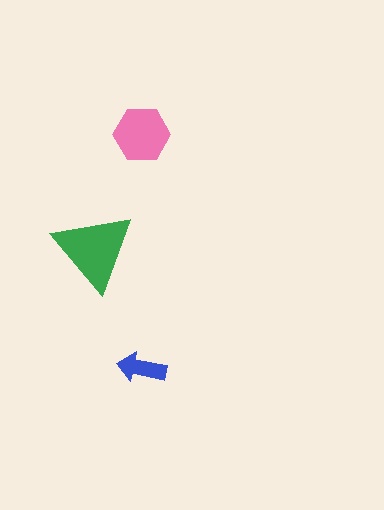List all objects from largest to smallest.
The green triangle, the pink hexagon, the blue arrow.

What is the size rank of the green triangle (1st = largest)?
1st.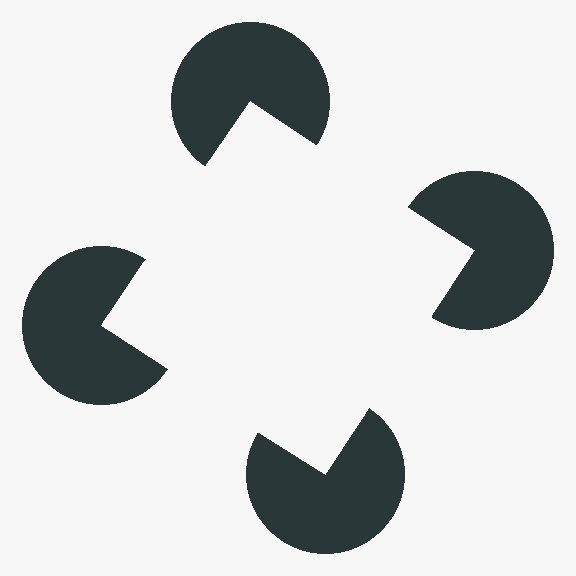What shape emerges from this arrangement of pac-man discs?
An illusory square — its edges are inferred from the aligned wedge cuts in the pac-man discs, not physically drawn.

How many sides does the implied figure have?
4 sides.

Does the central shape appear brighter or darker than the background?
It typically appears slightly brighter than the background, even though no actual brightness change is drawn.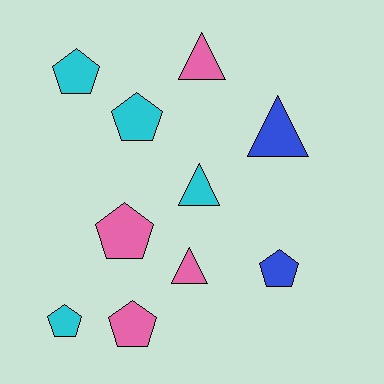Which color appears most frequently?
Cyan, with 4 objects.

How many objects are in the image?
There are 10 objects.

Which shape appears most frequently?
Pentagon, with 6 objects.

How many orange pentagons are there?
There are no orange pentagons.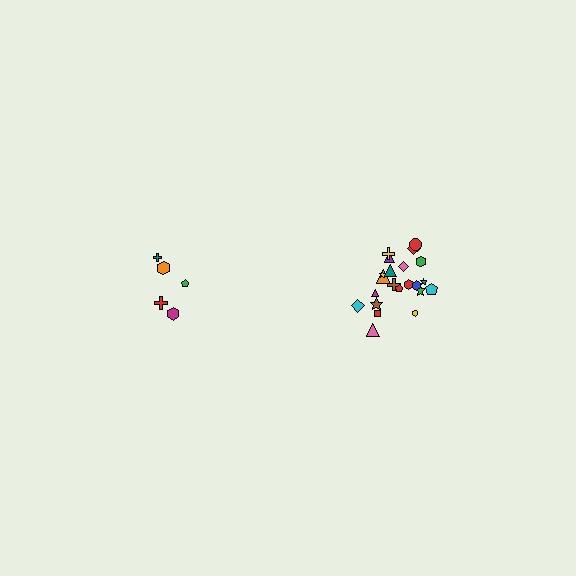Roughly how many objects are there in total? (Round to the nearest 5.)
Roughly 25 objects in total.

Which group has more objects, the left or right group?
The right group.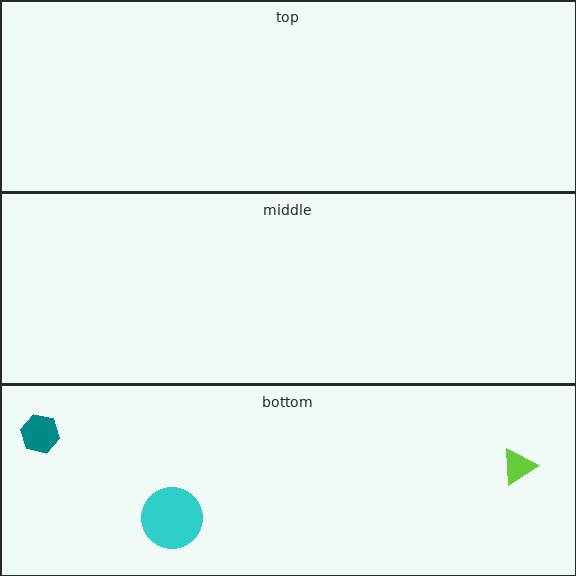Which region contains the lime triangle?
The bottom region.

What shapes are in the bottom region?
The lime triangle, the cyan circle, the teal hexagon.